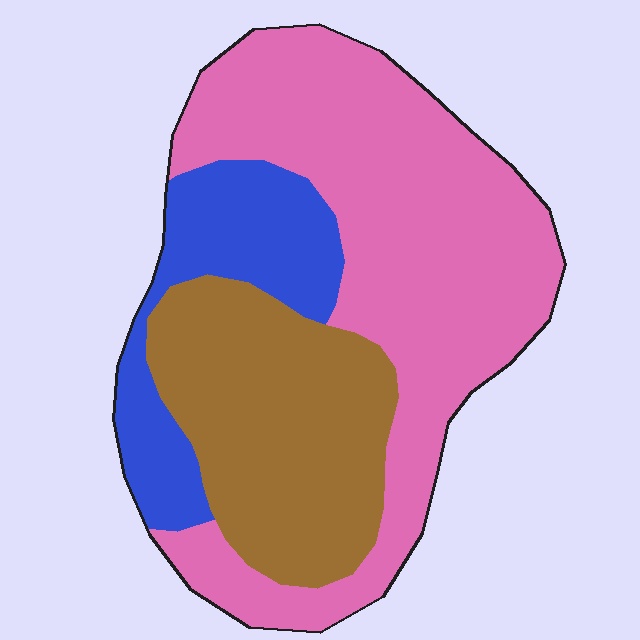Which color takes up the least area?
Blue, at roughly 20%.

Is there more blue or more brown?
Brown.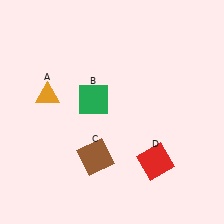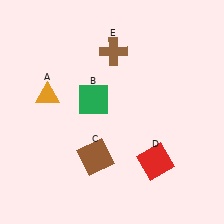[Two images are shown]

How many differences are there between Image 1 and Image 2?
There is 1 difference between the two images.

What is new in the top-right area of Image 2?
A brown cross (E) was added in the top-right area of Image 2.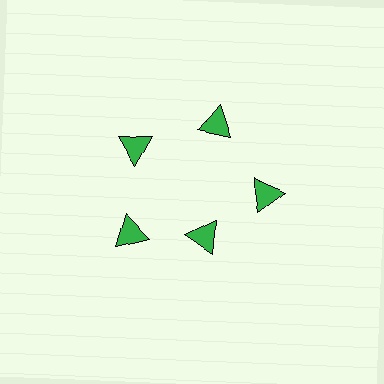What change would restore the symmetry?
The symmetry would be restored by moving it outward, back onto the ring so that all 5 triangles sit at equal angles and equal distance from the center.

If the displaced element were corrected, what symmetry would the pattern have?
It would have 5-fold rotational symmetry — the pattern would map onto itself every 72 degrees.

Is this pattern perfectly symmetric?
No. The 5 green triangles are arranged in a ring, but one element near the 5 o'clock position is pulled inward toward the center, breaking the 5-fold rotational symmetry.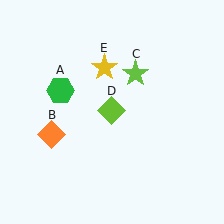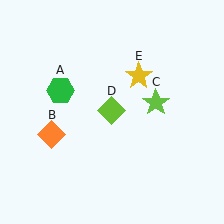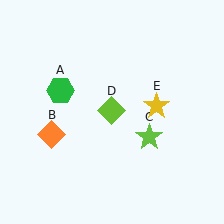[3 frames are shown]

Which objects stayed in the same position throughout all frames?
Green hexagon (object A) and orange diamond (object B) and lime diamond (object D) remained stationary.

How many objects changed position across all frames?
2 objects changed position: lime star (object C), yellow star (object E).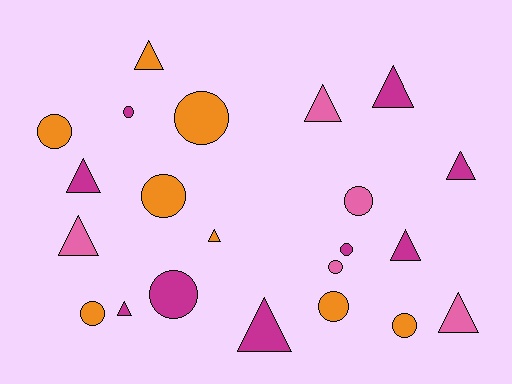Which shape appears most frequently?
Circle, with 11 objects.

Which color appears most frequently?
Magenta, with 9 objects.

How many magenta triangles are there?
There are 6 magenta triangles.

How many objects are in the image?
There are 22 objects.